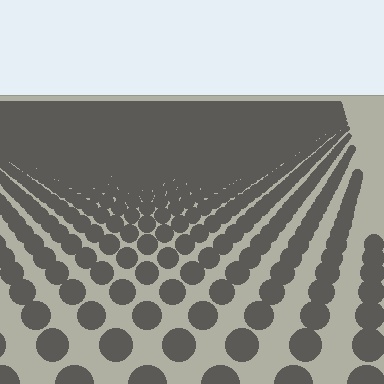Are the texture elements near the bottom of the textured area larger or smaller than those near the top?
Larger. Near the bottom, elements are closer to the viewer and appear at a bigger on-screen size.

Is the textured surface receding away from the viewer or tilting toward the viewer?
The surface is receding away from the viewer. Texture elements get smaller and denser toward the top.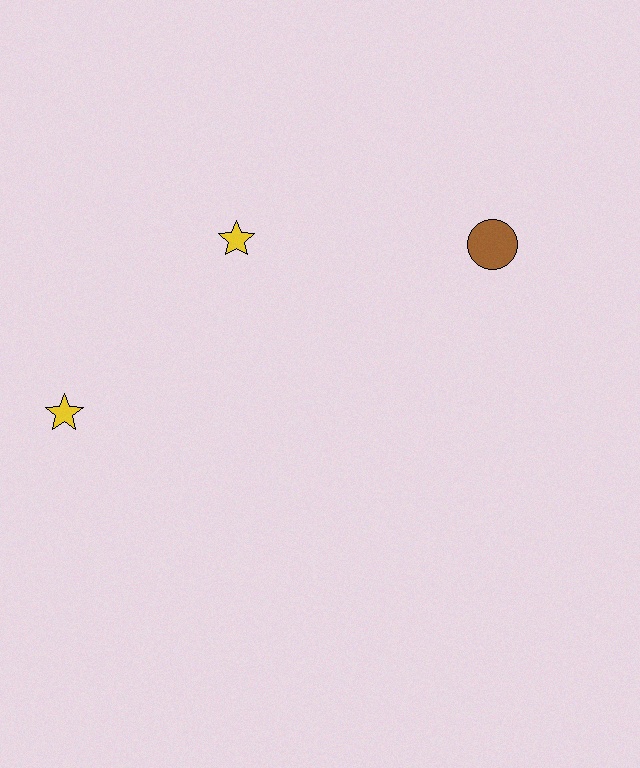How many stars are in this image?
There are 2 stars.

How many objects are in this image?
There are 3 objects.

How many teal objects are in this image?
There are no teal objects.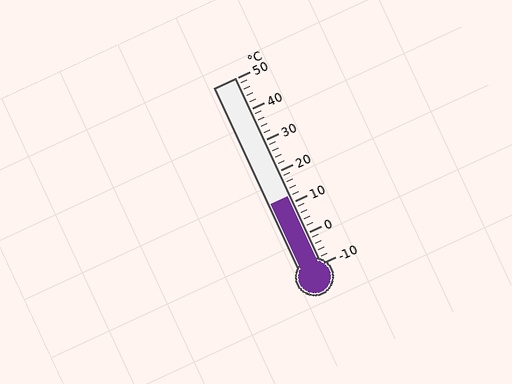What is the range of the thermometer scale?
The thermometer scale ranges from -10°C to 50°C.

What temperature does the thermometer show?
The thermometer shows approximately 12°C.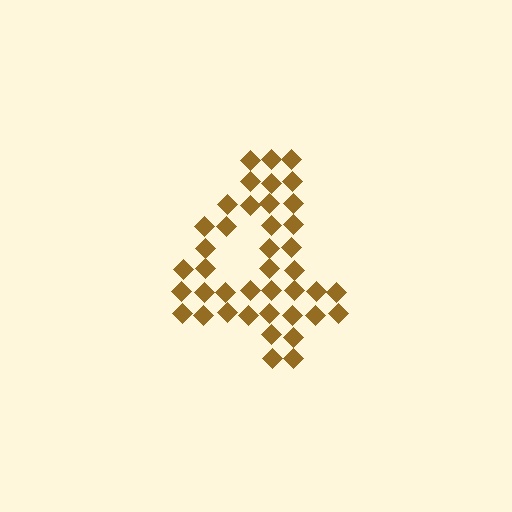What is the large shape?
The large shape is the digit 4.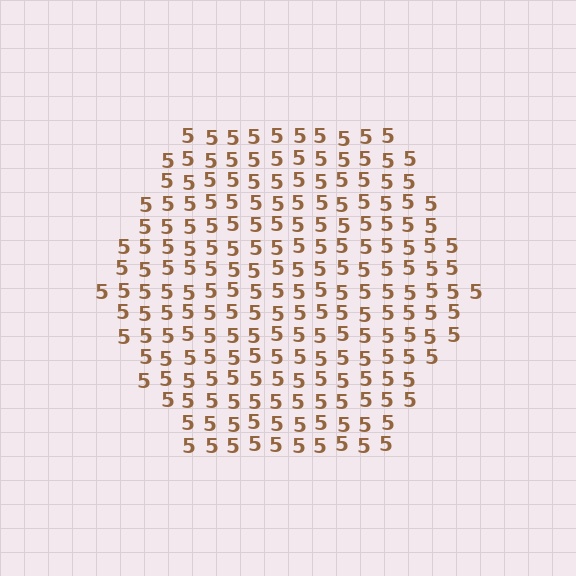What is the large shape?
The large shape is a hexagon.